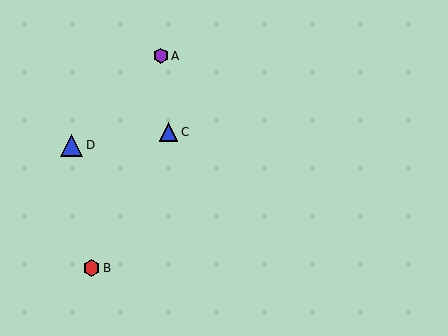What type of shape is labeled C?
Shape C is a blue triangle.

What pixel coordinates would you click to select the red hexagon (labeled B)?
Click at (91, 268) to select the red hexagon B.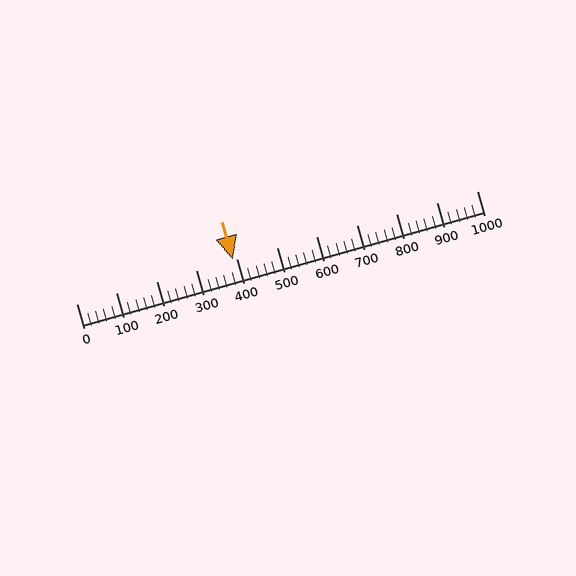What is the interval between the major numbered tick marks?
The major tick marks are spaced 100 units apart.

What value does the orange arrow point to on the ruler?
The orange arrow points to approximately 390.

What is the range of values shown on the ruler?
The ruler shows values from 0 to 1000.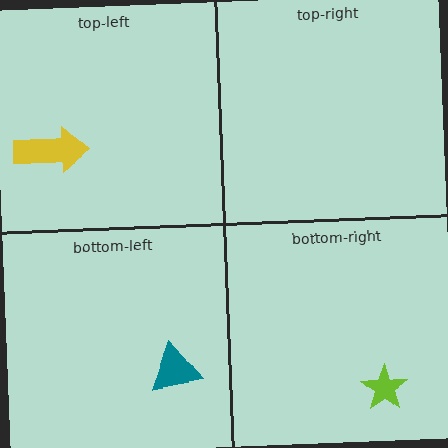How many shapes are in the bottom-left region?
1.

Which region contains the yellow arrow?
The top-left region.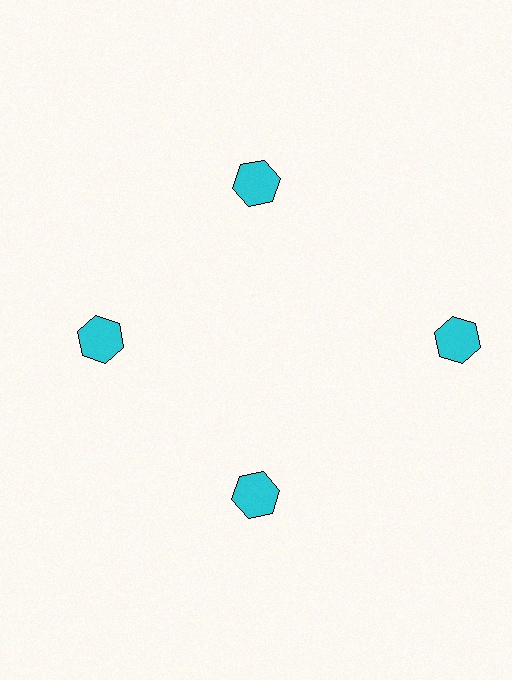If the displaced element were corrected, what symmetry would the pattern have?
It would have 4-fold rotational symmetry — the pattern would map onto itself every 90 degrees.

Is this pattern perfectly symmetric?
No. The 4 cyan hexagons are arranged in a ring, but one element near the 3 o'clock position is pushed outward from the center, breaking the 4-fold rotational symmetry.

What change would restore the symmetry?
The symmetry would be restored by moving it inward, back onto the ring so that all 4 hexagons sit at equal angles and equal distance from the center.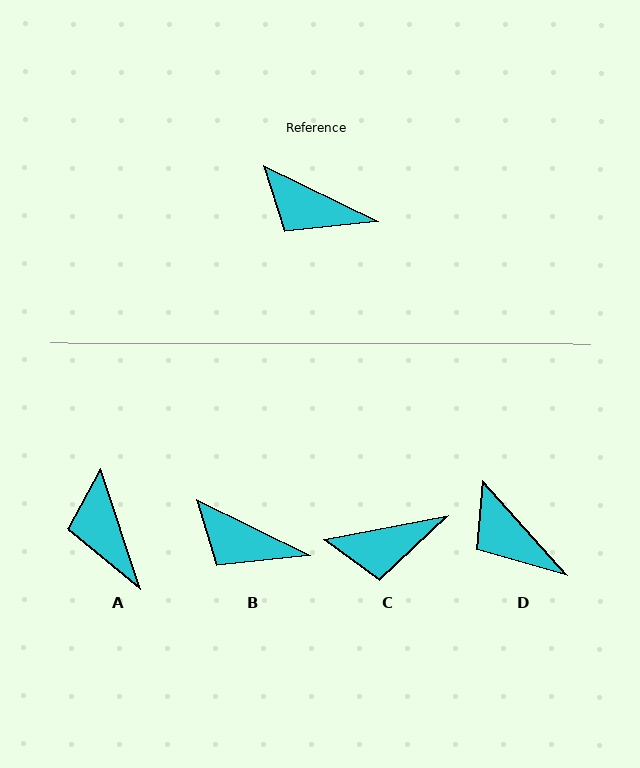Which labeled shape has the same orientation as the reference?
B.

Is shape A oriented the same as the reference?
No, it is off by about 46 degrees.